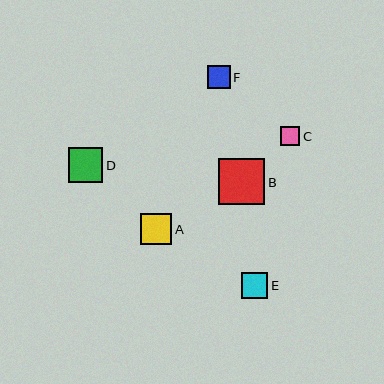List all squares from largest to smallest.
From largest to smallest: B, D, A, E, F, C.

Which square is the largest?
Square B is the largest with a size of approximately 46 pixels.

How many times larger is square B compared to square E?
Square B is approximately 1.7 times the size of square E.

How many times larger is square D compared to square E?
Square D is approximately 1.3 times the size of square E.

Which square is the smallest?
Square C is the smallest with a size of approximately 20 pixels.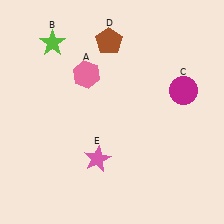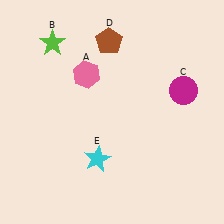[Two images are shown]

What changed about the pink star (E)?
In Image 1, E is pink. In Image 2, it changed to cyan.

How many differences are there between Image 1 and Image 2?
There is 1 difference between the two images.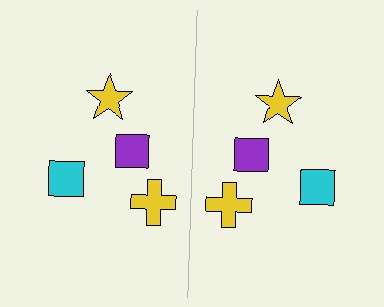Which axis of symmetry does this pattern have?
The pattern has a vertical axis of symmetry running through the center of the image.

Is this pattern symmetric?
Yes, this pattern has bilateral (reflection) symmetry.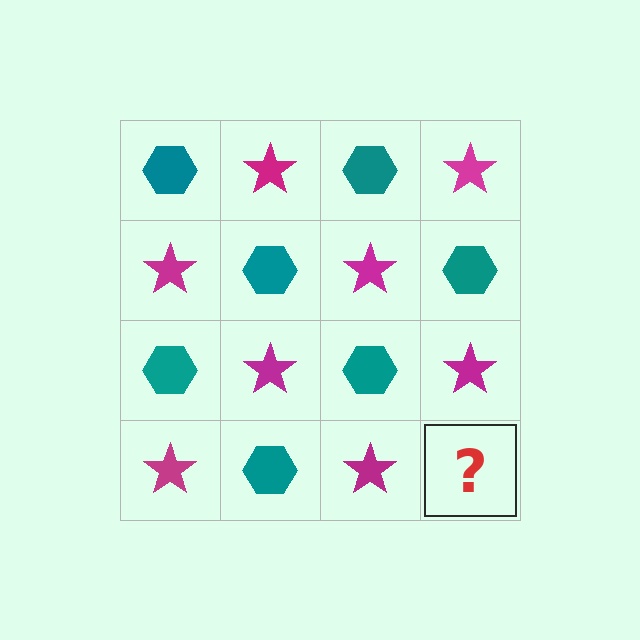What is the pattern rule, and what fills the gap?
The rule is that it alternates teal hexagon and magenta star in a checkerboard pattern. The gap should be filled with a teal hexagon.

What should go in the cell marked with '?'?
The missing cell should contain a teal hexagon.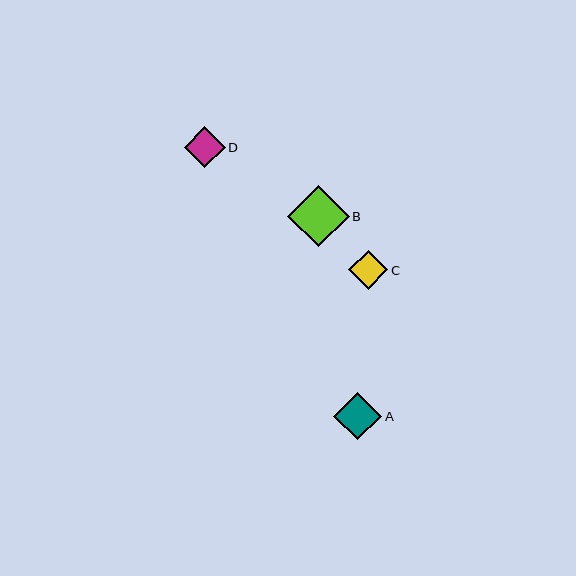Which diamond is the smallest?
Diamond C is the smallest with a size of approximately 39 pixels.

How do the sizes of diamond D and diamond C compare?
Diamond D and diamond C are approximately the same size.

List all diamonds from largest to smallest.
From largest to smallest: B, A, D, C.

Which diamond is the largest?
Diamond B is the largest with a size of approximately 62 pixels.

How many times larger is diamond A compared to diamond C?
Diamond A is approximately 1.2 times the size of diamond C.